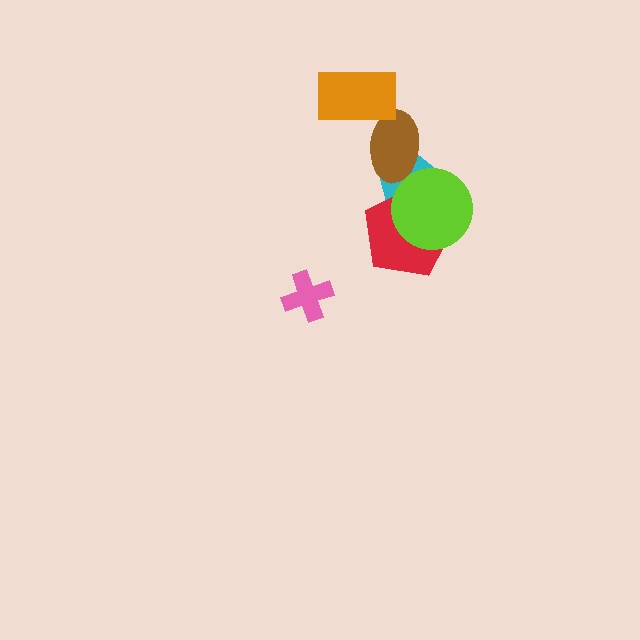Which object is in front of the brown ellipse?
The orange rectangle is in front of the brown ellipse.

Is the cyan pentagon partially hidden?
Yes, it is partially covered by another shape.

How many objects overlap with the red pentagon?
2 objects overlap with the red pentagon.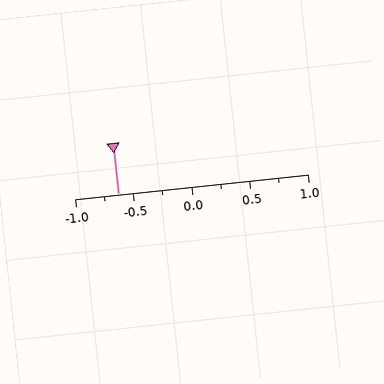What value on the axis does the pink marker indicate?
The marker indicates approximately -0.62.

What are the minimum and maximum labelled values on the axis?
The axis runs from -1.0 to 1.0.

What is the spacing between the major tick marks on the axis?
The major ticks are spaced 0.5 apart.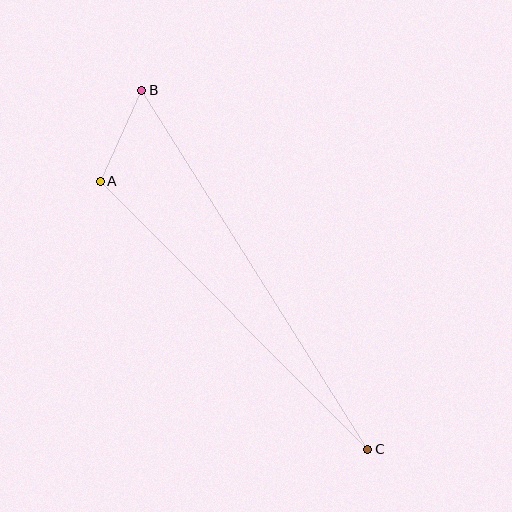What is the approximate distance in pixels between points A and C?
The distance between A and C is approximately 379 pixels.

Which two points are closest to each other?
Points A and B are closest to each other.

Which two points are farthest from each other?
Points B and C are farthest from each other.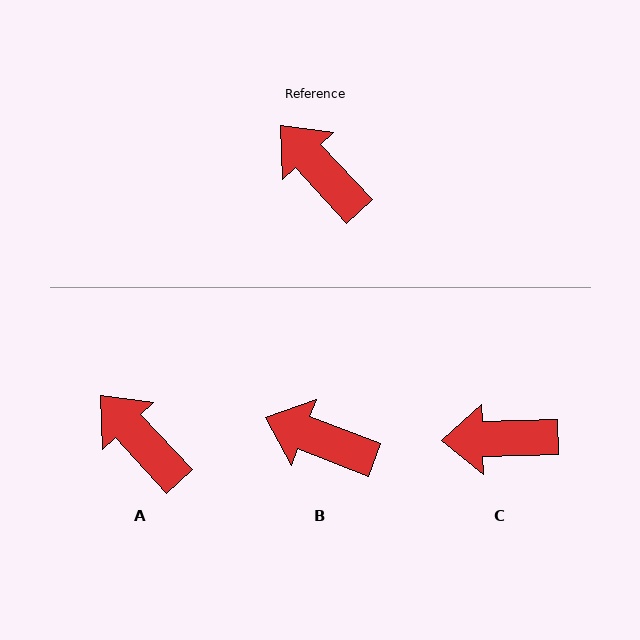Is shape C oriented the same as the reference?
No, it is off by about 49 degrees.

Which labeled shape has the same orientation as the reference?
A.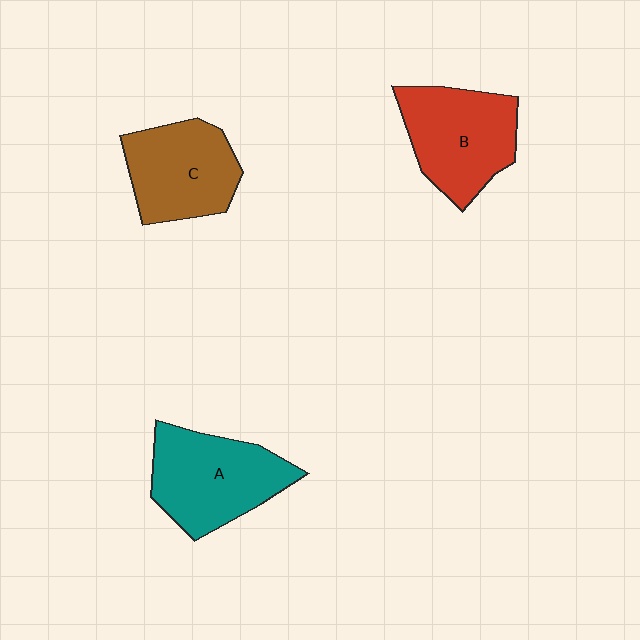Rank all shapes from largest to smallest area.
From largest to smallest: A (teal), B (red), C (brown).